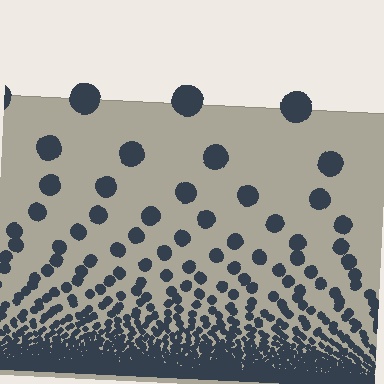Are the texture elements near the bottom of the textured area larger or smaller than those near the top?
Smaller. The gradient is inverted — elements near the bottom are smaller and denser.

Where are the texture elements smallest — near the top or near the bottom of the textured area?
Near the bottom.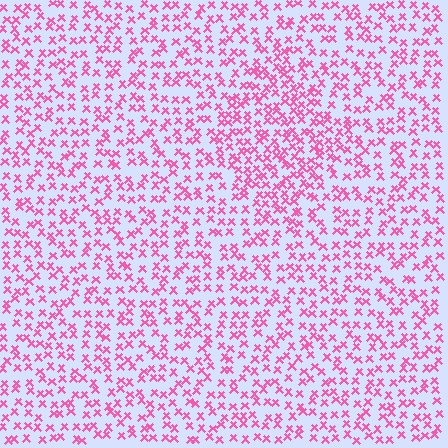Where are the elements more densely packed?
The elements are more densely packed inside the diamond boundary.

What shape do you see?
I see a diamond.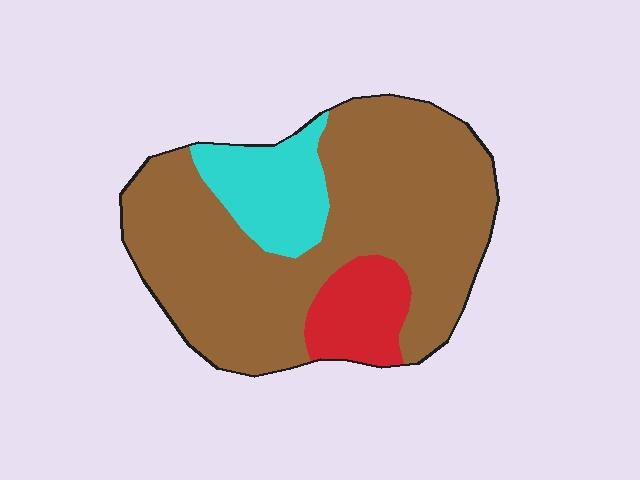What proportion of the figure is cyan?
Cyan covers 15% of the figure.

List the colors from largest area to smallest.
From largest to smallest: brown, cyan, red.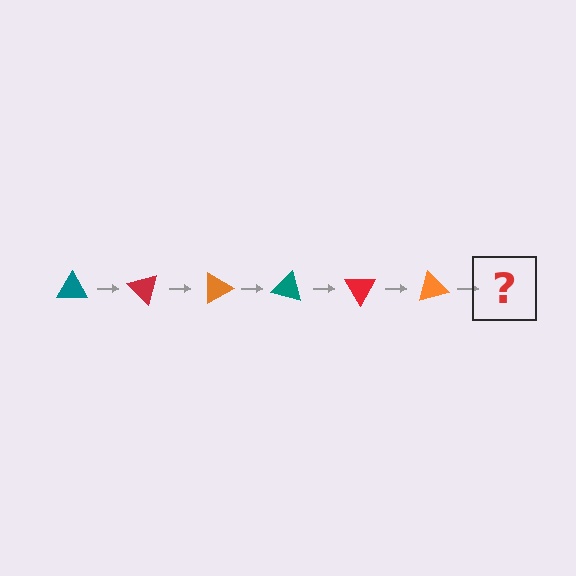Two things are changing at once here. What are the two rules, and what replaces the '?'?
The two rules are that it rotates 45 degrees each step and the color cycles through teal, red, and orange. The '?' should be a teal triangle, rotated 270 degrees from the start.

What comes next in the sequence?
The next element should be a teal triangle, rotated 270 degrees from the start.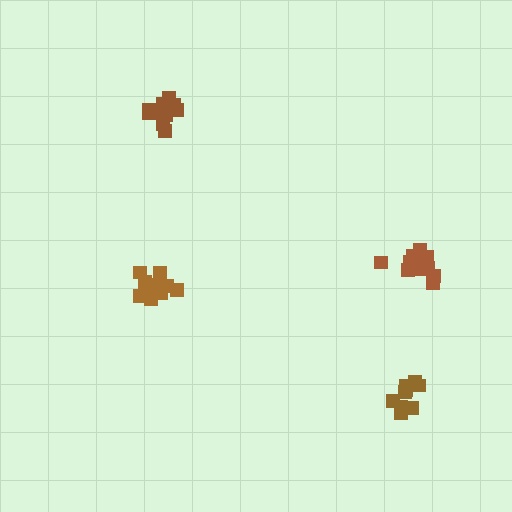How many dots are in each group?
Group 1: 11 dots, Group 2: 12 dots, Group 3: 9 dots, Group 4: 14 dots (46 total).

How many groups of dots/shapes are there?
There are 4 groups.